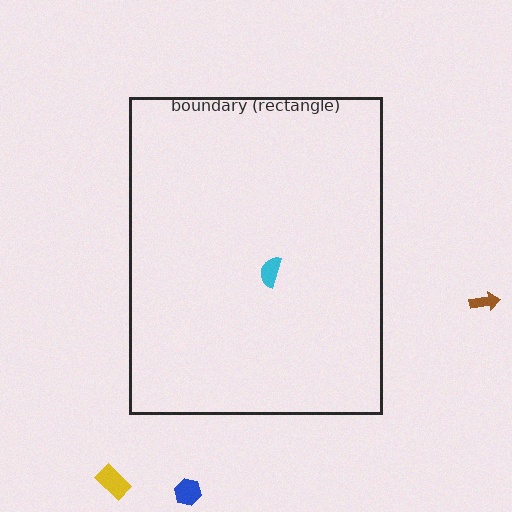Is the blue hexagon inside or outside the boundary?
Outside.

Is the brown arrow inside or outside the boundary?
Outside.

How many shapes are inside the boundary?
1 inside, 3 outside.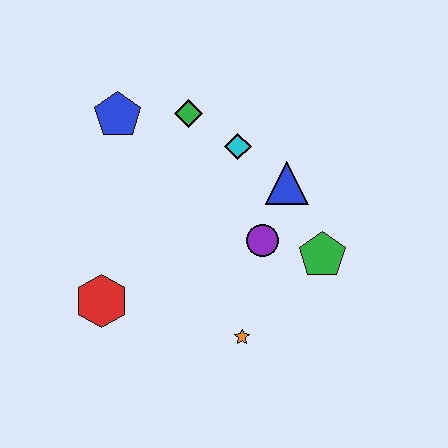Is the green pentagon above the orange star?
Yes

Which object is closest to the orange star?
The purple circle is closest to the orange star.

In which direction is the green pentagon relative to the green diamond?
The green pentagon is below the green diamond.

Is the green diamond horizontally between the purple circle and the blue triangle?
No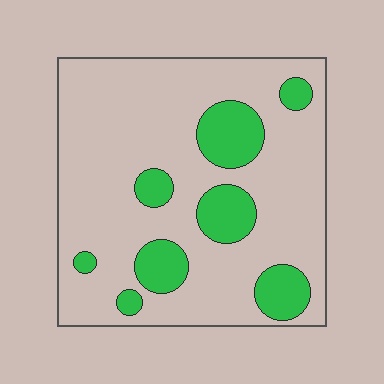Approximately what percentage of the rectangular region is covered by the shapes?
Approximately 20%.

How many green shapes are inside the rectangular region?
8.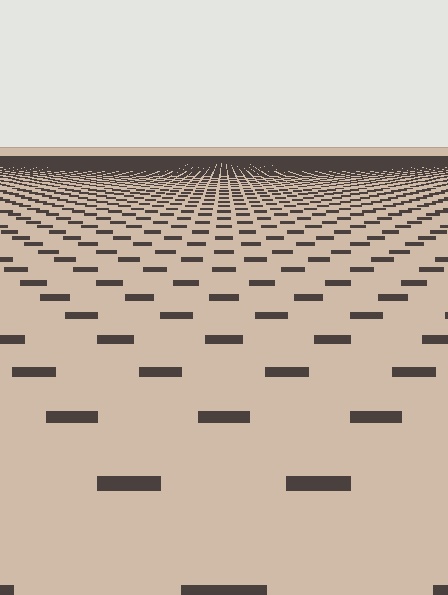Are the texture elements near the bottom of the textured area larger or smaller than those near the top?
Larger. Near the bottom, elements are closer to the viewer and appear at a bigger on-screen size.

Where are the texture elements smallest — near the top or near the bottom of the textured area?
Near the top.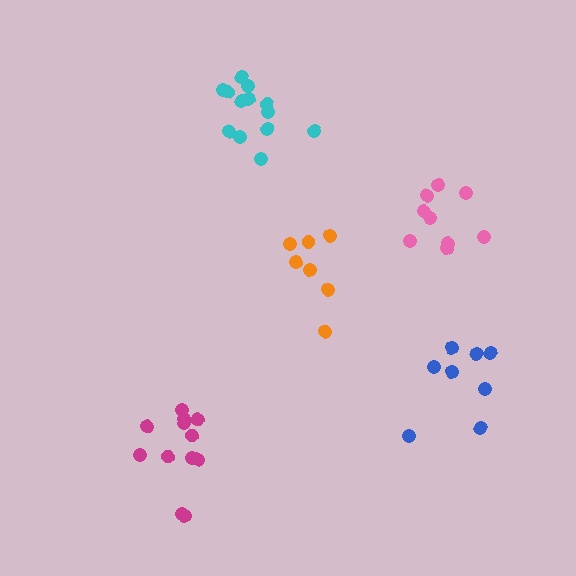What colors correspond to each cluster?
The clusters are colored: orange, blue, magenta, cyan, pink.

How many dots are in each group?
Group 1: 7 dots, Group 2: 8 dots, Group 3: 12 dots, Group 4: 13 dots, Group 5: 9 dots (49 total).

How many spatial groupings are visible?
There are 5 spatial groupings.